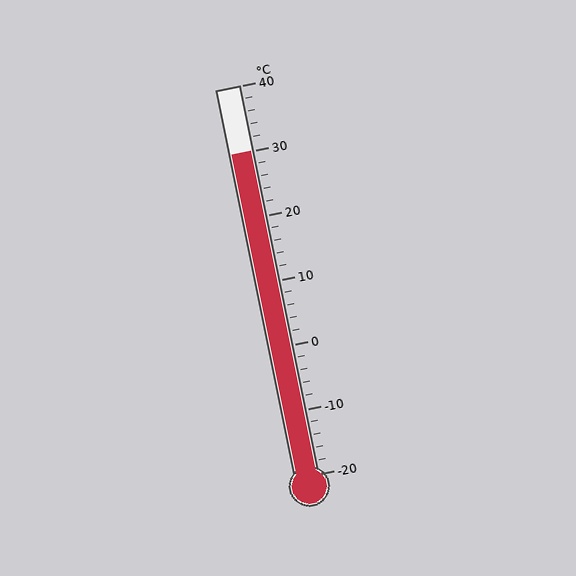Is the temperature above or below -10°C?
The temperature is above -10°C.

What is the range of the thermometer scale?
The thermometer scale ranges from -20°C to 40°C.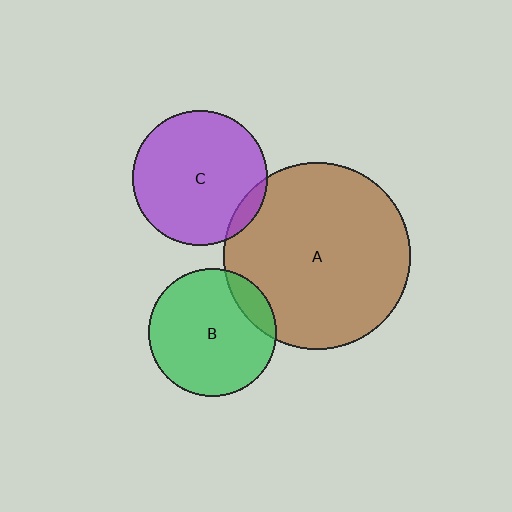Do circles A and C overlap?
Yes.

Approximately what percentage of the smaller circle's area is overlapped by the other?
Approximately 5%.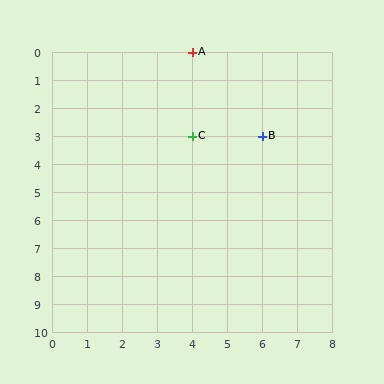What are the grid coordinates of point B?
Point B is at grid coordinates (6, 3).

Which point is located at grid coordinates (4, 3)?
Point C is at (4, 3).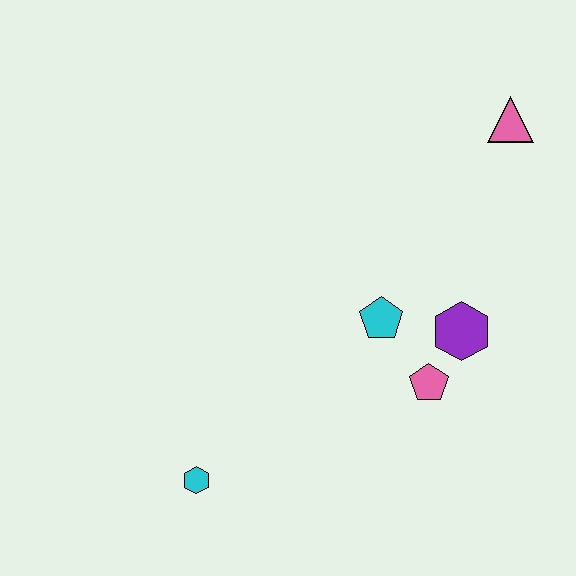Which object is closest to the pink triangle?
The purple hexagon is closest to the pink triangle.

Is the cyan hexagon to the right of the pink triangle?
No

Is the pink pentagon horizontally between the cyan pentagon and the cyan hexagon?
No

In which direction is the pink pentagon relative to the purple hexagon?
The pink pentagon is below the purple hexagon.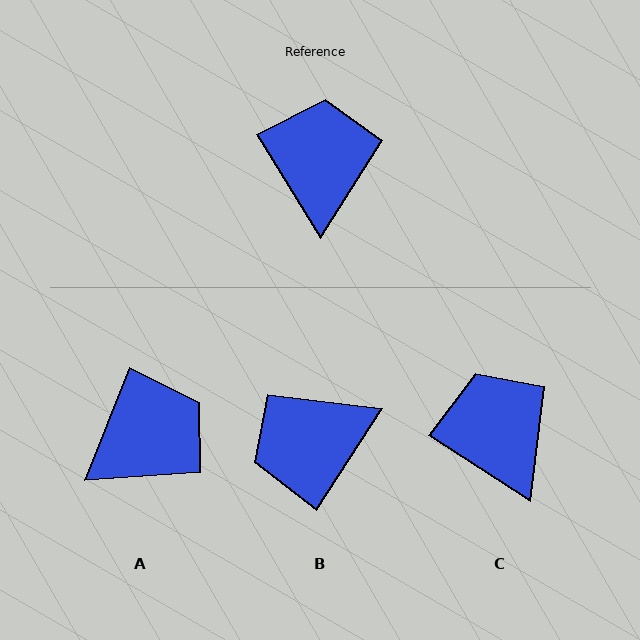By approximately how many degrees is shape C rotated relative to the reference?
Approximately 25 degrees counter-clockwise.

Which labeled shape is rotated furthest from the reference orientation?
B, about 115 degrees away.